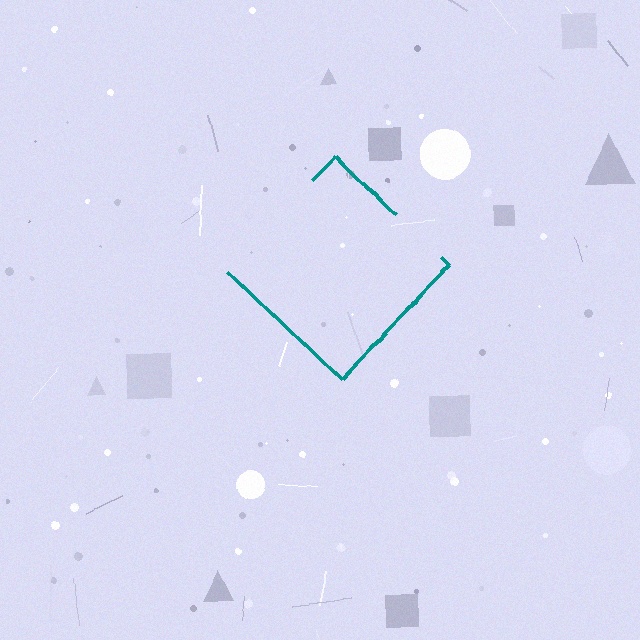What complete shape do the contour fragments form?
The contour fragments form a diamond.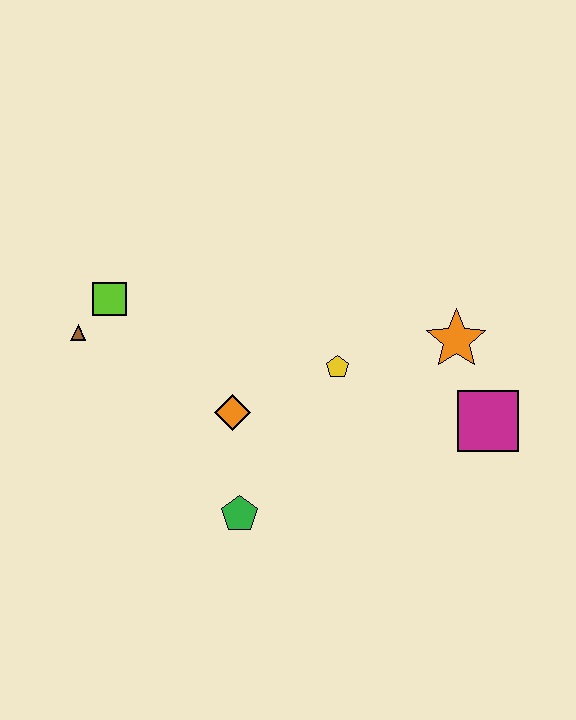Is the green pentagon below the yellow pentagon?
Yes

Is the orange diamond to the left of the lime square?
No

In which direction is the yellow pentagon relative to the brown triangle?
The yellow pentagon is to the right of the brown triangle.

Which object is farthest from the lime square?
The magenta square is farthest from the lime square.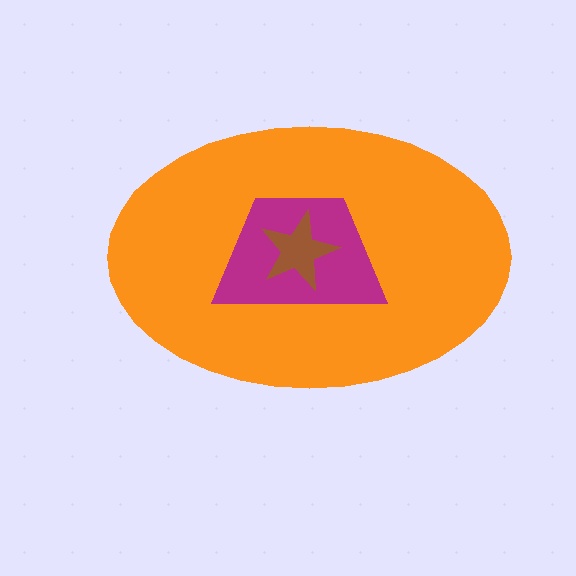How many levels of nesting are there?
3.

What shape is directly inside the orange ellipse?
The magenta trapezoid.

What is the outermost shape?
The orange ellipse.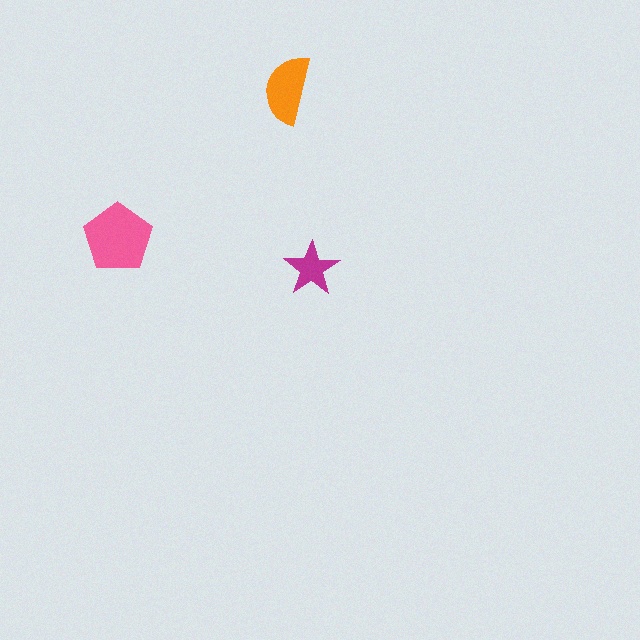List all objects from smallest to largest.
The magenta star, the orange semicircle, the pink pentagon.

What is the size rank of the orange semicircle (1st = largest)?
2nd.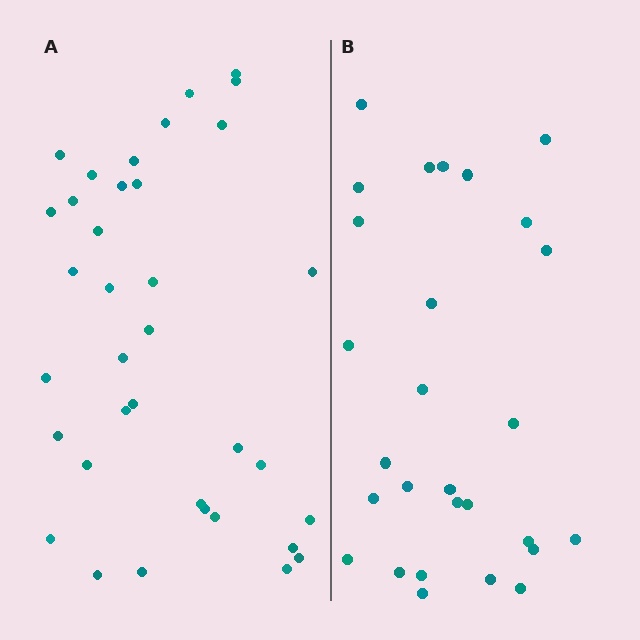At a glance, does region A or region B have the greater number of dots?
Region A (the left region) has more dots.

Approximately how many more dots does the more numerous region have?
Region A has roughly 8 or so more dots than region B.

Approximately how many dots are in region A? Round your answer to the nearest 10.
About 40 dots. (The exact count is 36, which rounds to 40.)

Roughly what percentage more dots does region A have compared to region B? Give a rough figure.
About 30% more.